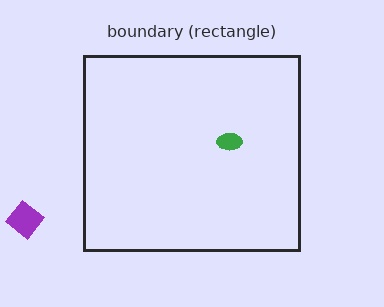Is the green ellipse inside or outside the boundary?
Inside.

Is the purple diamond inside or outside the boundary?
Outside.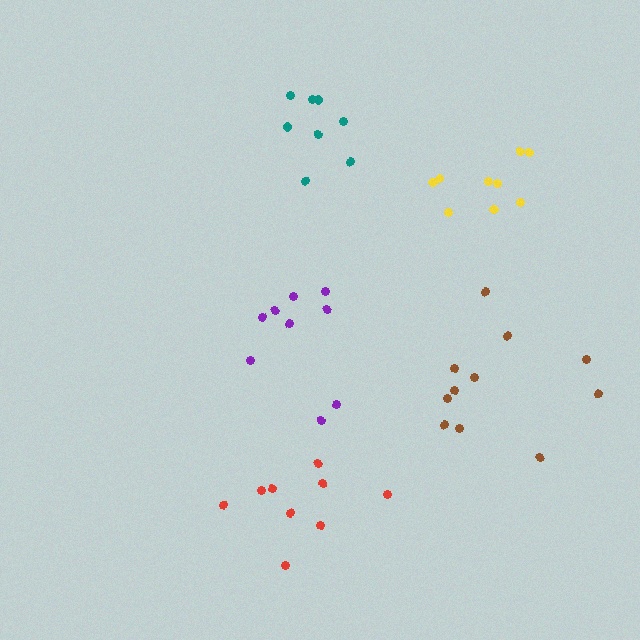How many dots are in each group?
Group 1: 9 dots, Group 2: 11 dots, Group 3: 9 dots, Group 4: 8 dots, Group 5: 9 dots (46 total).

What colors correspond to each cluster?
The clusters are colored: purple, brown, yellow, teal, red.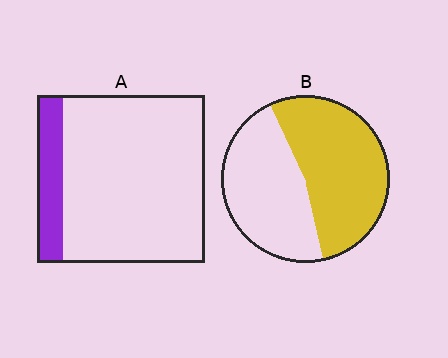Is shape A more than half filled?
No.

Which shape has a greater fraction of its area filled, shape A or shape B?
Shape B.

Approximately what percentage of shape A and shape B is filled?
A is approximately 15% and B is approximately 55%.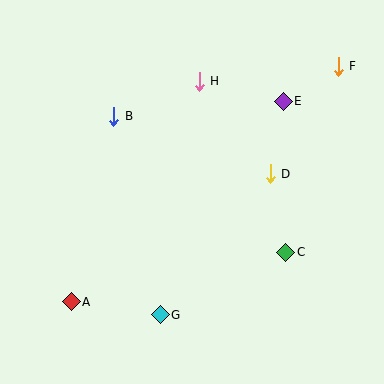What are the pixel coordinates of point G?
Point G is at (160, 315).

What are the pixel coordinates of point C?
Point C is at (286, 252).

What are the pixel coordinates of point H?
Point H is at (199, 81).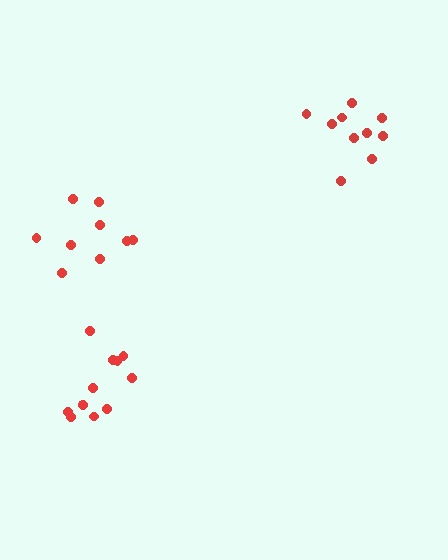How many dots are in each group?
Group 1: 10 dots, Group 2: 9 dots, Group 3: 12 dots (31 total).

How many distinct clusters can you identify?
There are 3 distinct clusters.